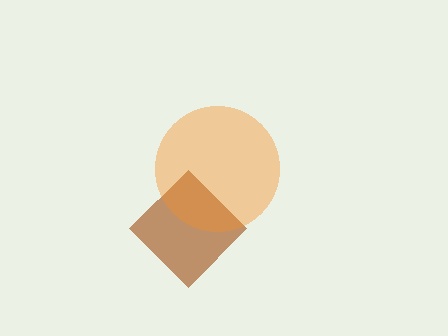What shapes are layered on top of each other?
The layered shapes are: a brown diamond, an orange circle.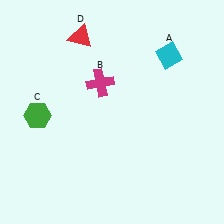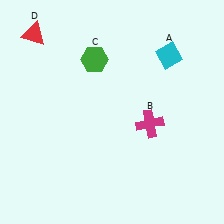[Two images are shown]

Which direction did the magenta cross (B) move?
The magenta cross (B) moved right.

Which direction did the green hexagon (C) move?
The green hexagon (C) moved right.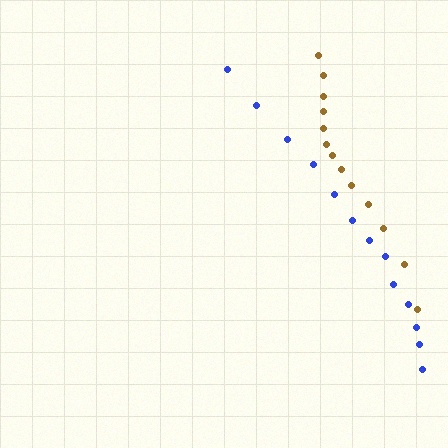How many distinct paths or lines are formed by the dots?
There are 2 distinct paths.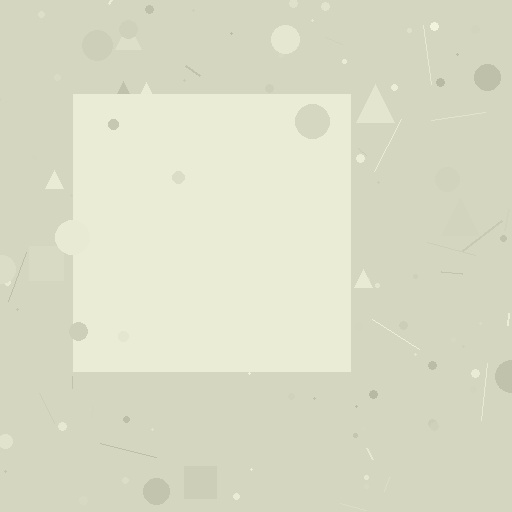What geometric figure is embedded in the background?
A square is embedded in the background.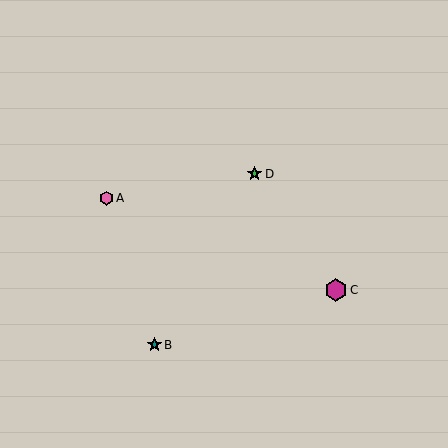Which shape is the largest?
The magenta hexagon (labeled C) is the largest.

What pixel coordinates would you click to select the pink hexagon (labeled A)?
Click at (106, 198) to select the pink hexagon A.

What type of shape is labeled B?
Shape B is a teal star.